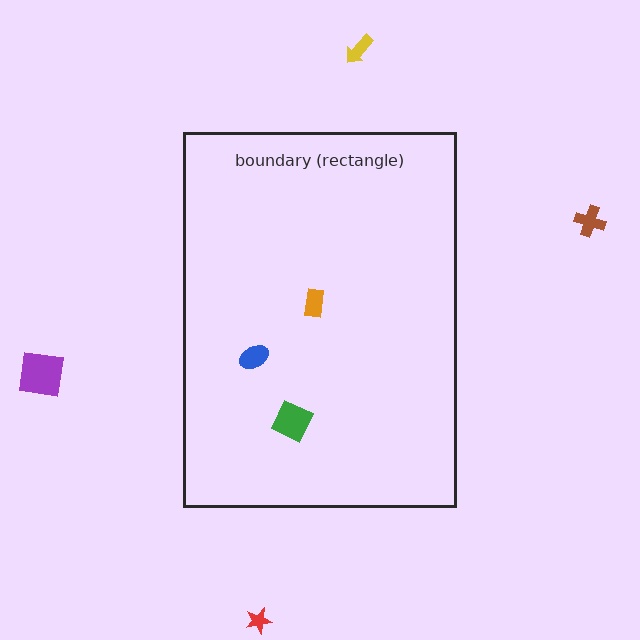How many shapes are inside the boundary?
3 inside, 4 outside.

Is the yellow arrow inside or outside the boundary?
Outside.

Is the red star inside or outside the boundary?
Outside.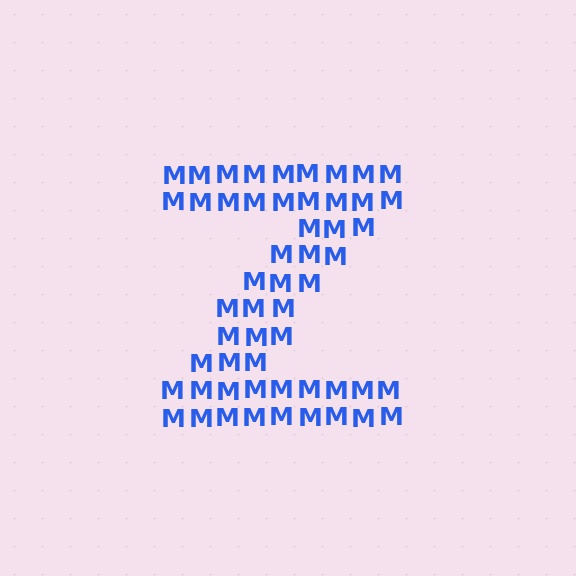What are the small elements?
The small elements are letter M's.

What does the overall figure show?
The overall figure shows the letter Z.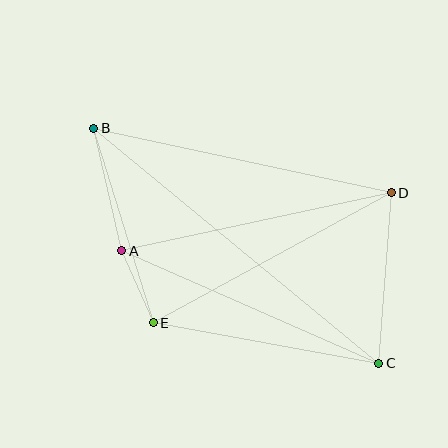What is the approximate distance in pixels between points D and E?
The distance between D and E is approximately 271 pixels.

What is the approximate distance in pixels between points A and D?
The distance between A and D is approximately 276 pixels.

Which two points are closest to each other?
Points A and E are closest to each other.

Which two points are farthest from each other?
Points B and C are farthest from each other.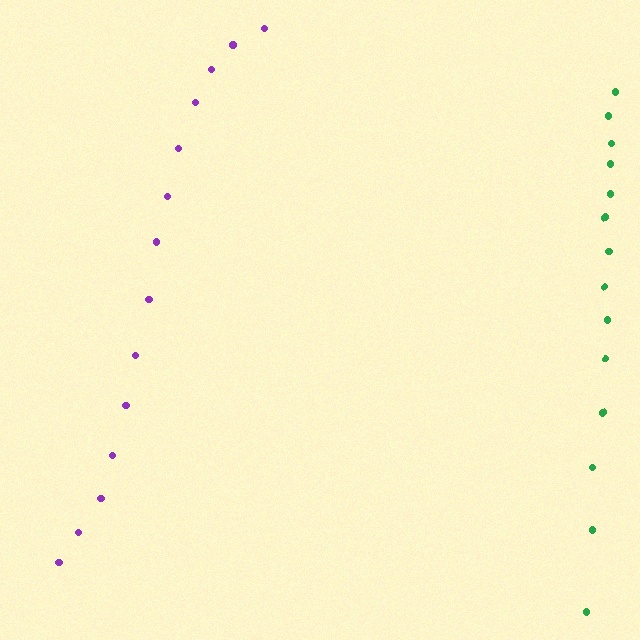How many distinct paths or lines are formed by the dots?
There are 2 distinct paths.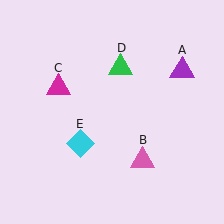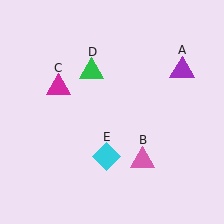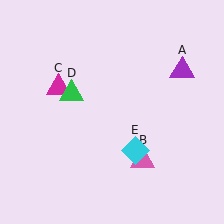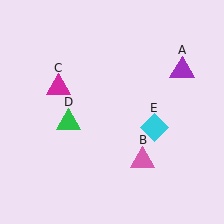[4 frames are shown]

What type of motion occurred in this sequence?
The green triangle (object D), cyan diamond (object E) rotated counterclockwise around the center of the scene.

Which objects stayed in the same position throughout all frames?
Purple triangle (object A) and pink triangle (object B) and magenta triangle (object C) remained stationary.